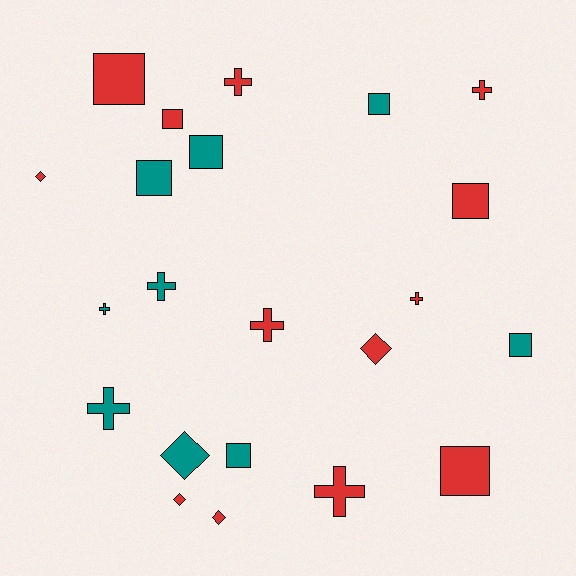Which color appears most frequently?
Red, with 13 objects.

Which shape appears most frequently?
Square, with 9 objects.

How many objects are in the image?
There are 22 objects.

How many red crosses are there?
There are 5 red crosses.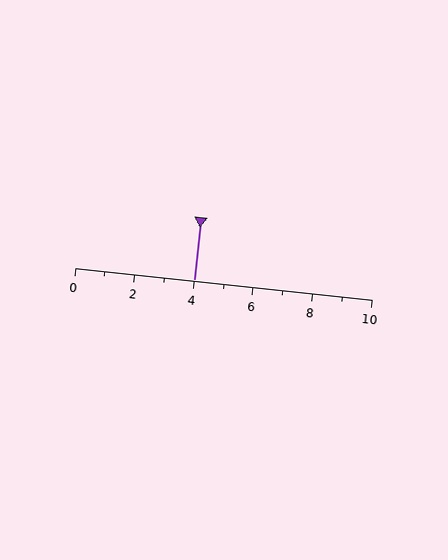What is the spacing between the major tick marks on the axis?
The major ticks are spaced 2 apart.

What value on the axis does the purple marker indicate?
The marker indicates approximately 4.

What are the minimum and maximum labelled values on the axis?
The axis runs from 0 to 10.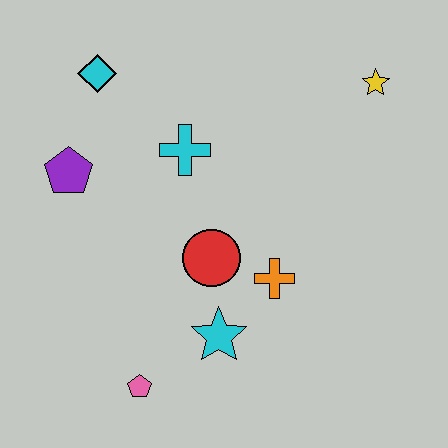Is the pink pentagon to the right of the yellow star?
No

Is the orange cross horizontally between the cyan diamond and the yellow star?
Yes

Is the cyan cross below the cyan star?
No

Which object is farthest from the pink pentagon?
The yellow star is farthest from the pink pentagon.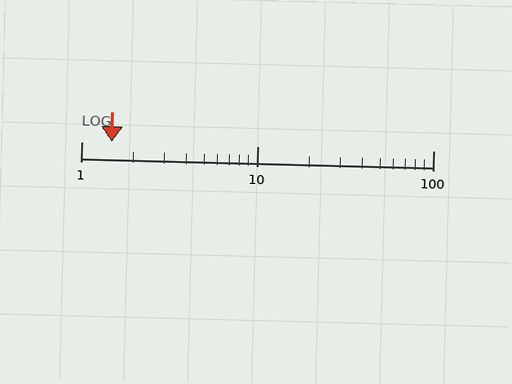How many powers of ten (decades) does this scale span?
The scale spans 2 decades, from 1 to 100.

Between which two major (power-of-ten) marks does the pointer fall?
The pointer is between 1 and 10.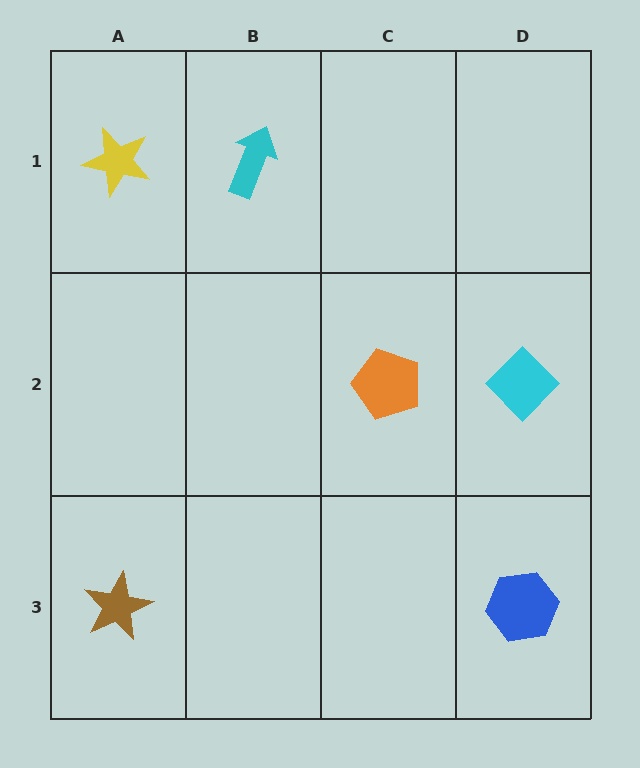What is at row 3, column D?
A blue hexagon.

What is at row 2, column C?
An orange pentagon.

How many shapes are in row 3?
2 shapes.